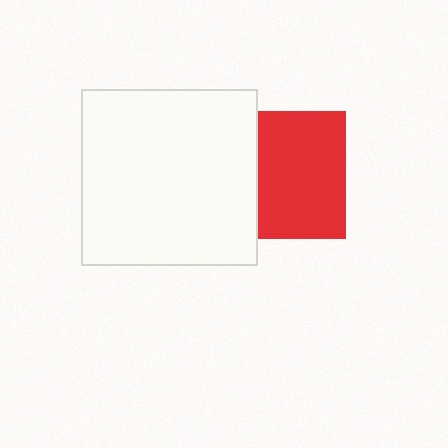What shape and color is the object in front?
The object in front is a white square.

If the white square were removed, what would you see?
You would see the complete red square.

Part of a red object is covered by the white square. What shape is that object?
It is a square.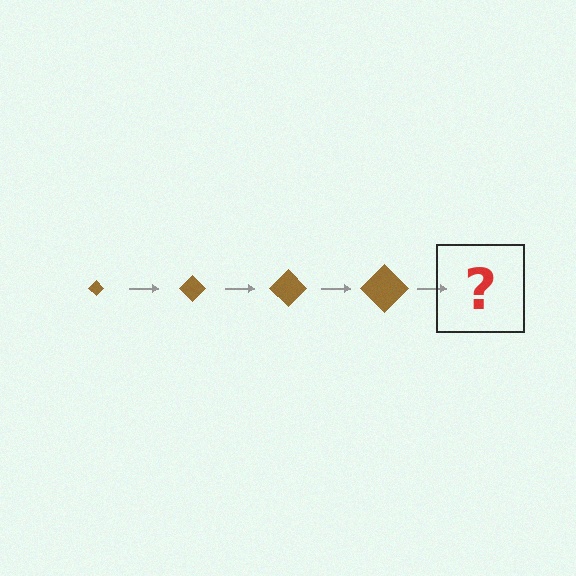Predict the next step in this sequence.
The next step is a brown diamond, larger than the previous one.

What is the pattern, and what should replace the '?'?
The pattern is that the diamond gets progressively larger each step. The '?' should be a brown diamond, larger than the previous one.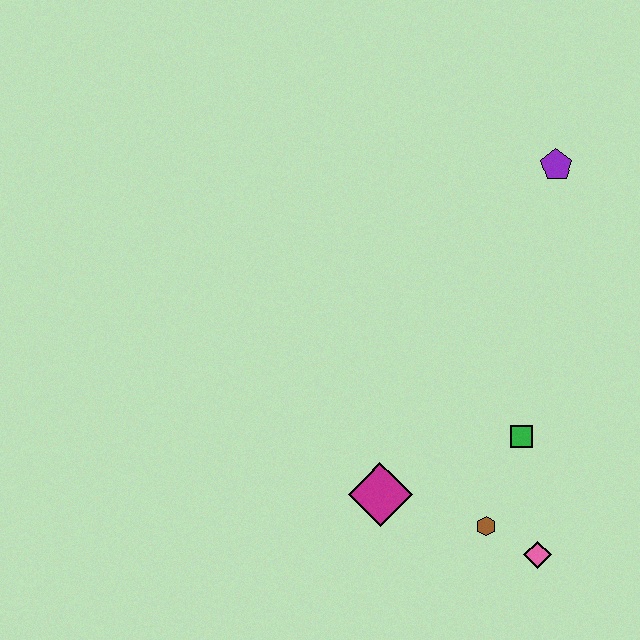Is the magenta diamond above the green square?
No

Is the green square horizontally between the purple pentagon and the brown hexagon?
Yes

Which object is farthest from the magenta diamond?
The purple pentagon is farthest from the magenta diamond.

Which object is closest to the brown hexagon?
The pink diamond is closest to the brown hexagon.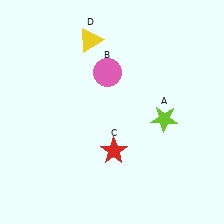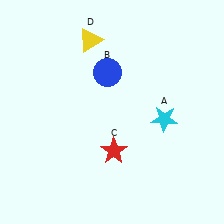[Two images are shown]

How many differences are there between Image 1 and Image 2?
There are 2 differences between the two images.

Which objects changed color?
A changed from lime to cyan. B changed from pink to blue.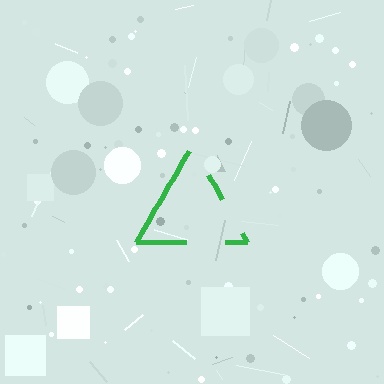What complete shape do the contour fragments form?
The contour fragments form a triangle.